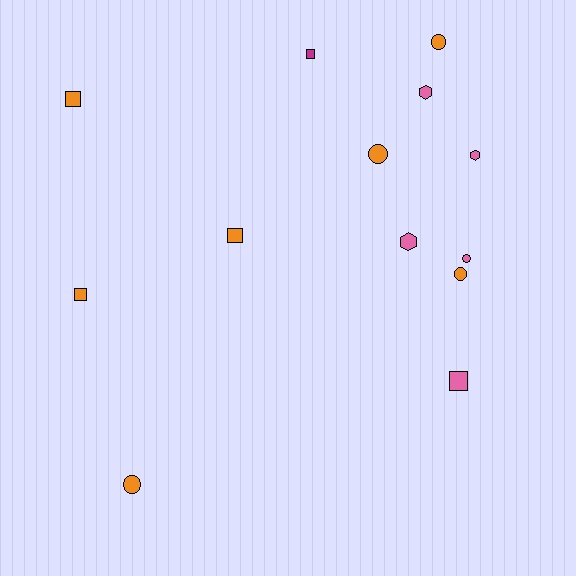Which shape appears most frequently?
Circle, with 5 objects.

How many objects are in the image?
There are 13 objects.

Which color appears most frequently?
Orange, with 7 objects.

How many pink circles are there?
There is 1 pink circle.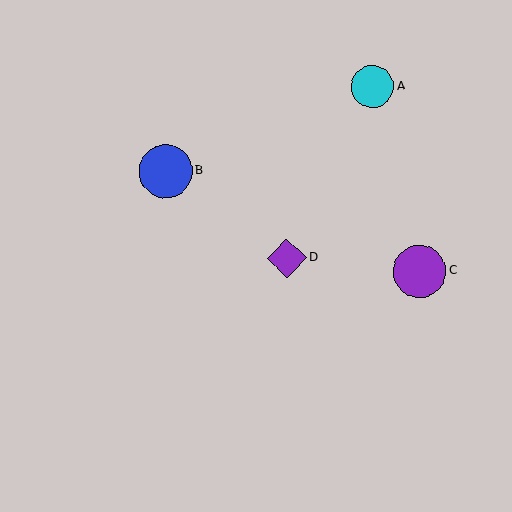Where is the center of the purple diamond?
The center of the purple diamond is at (287, 258).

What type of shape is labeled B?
Shape B is a blue circle.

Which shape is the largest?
The blue circle (labeled B) is the largest.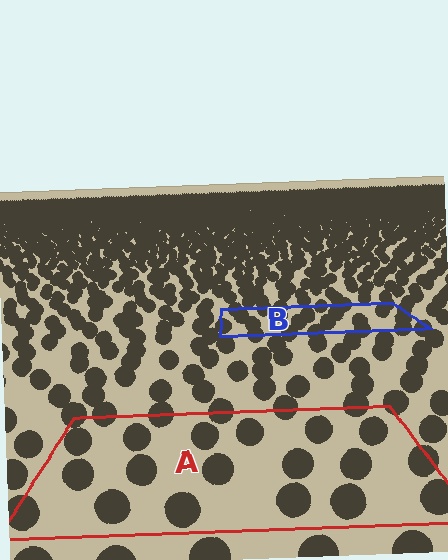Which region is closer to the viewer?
Region A is closer. The texture elements there are larger and more spread out.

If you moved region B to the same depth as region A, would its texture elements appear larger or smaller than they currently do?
They would appear larger. At a closer depth, the same texture elements are projected at a bigger on-screen size.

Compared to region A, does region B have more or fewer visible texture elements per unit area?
Region B has more texture elements per unit area — they are packed more densely because it is farther away.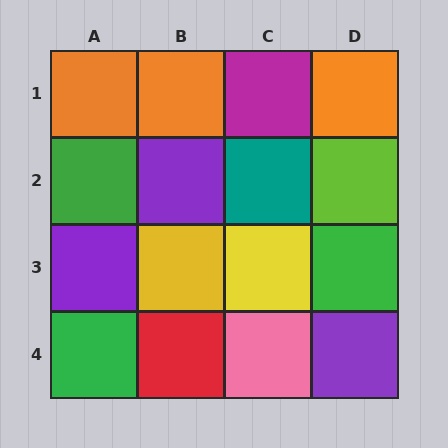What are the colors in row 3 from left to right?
Purple, yellow, yellow, green.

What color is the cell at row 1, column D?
Orange.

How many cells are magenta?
1 cell is magenta.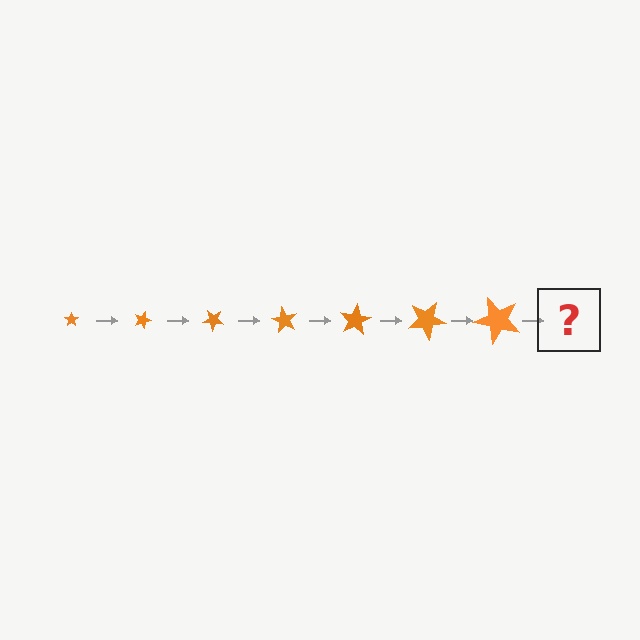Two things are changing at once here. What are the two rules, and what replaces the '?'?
The two rules are that the star grows larger each step and it rotates 20 degrees each step. The '?' should be a star, larger than the previous one and rotated 140 degrees from the start.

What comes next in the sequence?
The next element should be a star, larger than the previous one and rotated 140 degrees from the start.